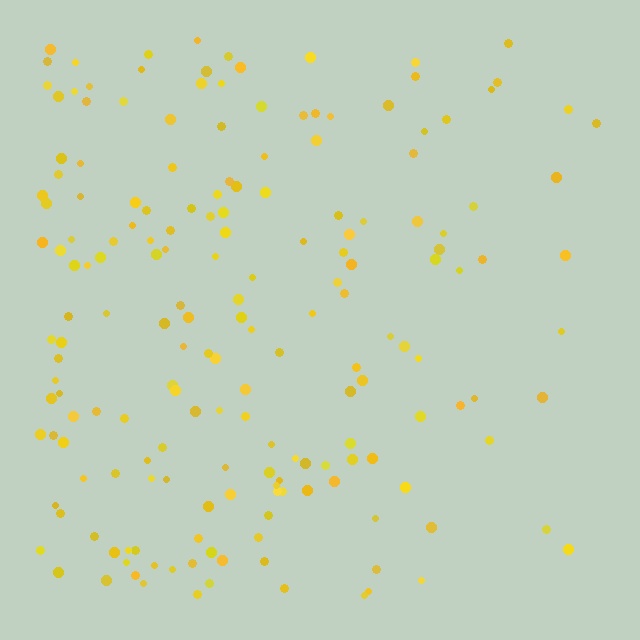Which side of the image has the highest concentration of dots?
The left.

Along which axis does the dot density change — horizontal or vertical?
Horizontal.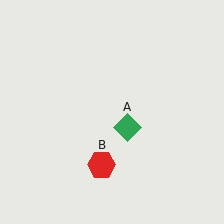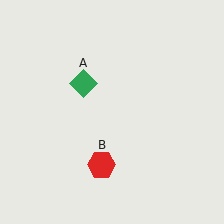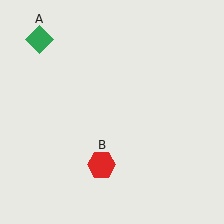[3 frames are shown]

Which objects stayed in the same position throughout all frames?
Red hexagon (object B) remained stationary.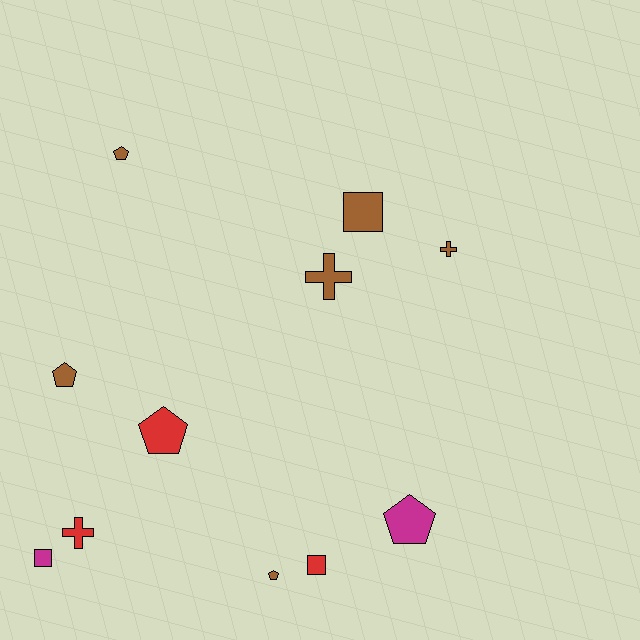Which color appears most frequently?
Brown, with 6 objects.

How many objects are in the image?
There are 11 objects.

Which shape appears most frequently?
Pentagon, with 5 objects.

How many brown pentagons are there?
There are 3 brown pentagons.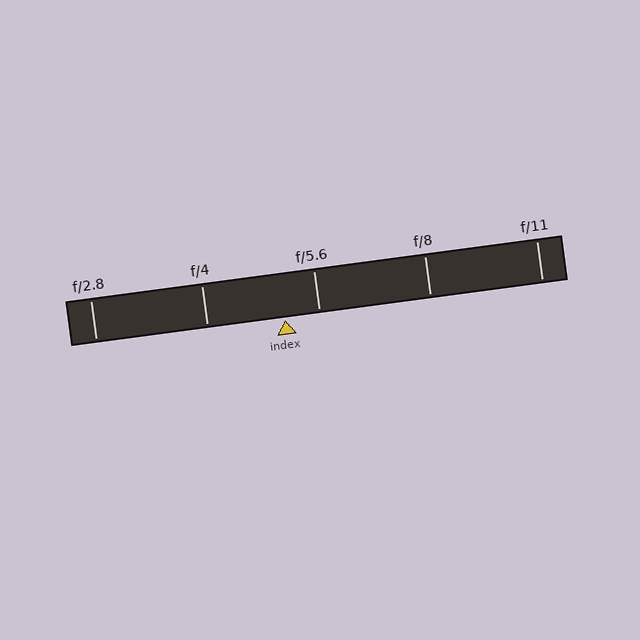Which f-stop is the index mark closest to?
The index mark is closest to f/5.6.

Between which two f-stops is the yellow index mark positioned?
The index mark is between f/4 and f/5.6.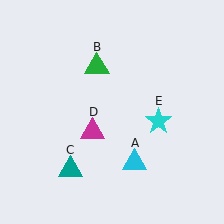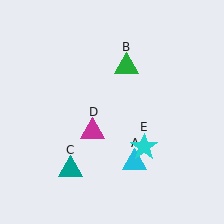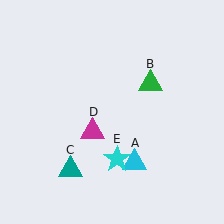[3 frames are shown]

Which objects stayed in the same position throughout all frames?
Cyan triangle (object A) and teal triangle (object C) and magenta triangle (object D) remained stationary.